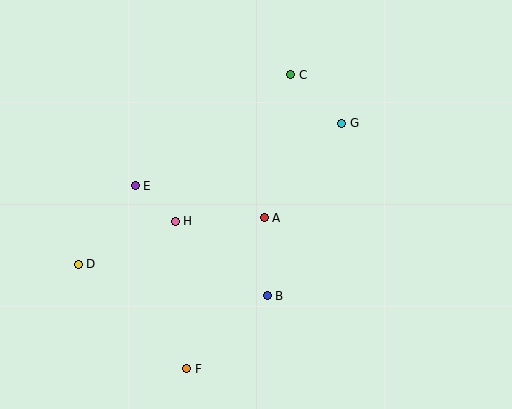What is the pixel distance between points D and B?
The distance between D and B is 191 pixels.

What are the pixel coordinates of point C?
Point C is at (291, 75).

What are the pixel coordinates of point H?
Point H is at (175, 221).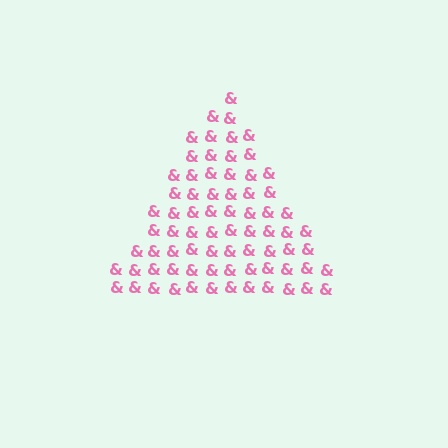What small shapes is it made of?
It is made of small ampersands.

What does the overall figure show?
The overall figure shows a triangle.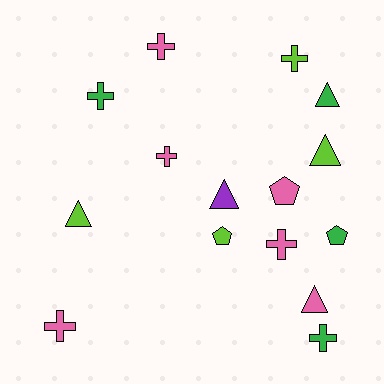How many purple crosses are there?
There are no purple crosses.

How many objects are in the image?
There are 15 objects.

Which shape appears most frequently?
Cross, with 7 objects.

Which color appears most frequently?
Pink, with 6 objects.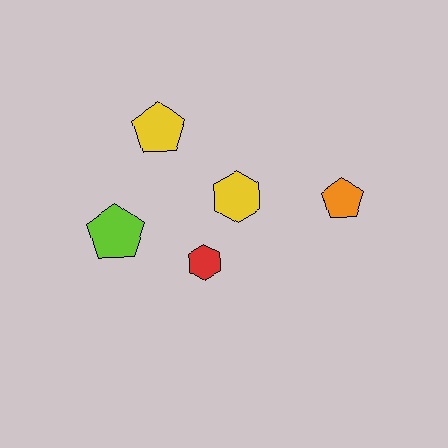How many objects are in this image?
There are 5 objects.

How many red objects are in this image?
There is 1 red object.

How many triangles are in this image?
There are no triangles.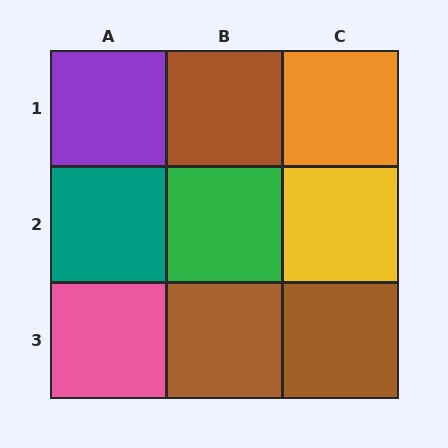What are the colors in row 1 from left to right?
Purple, brown, orange.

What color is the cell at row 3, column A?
Pink.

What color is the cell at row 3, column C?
Brown.